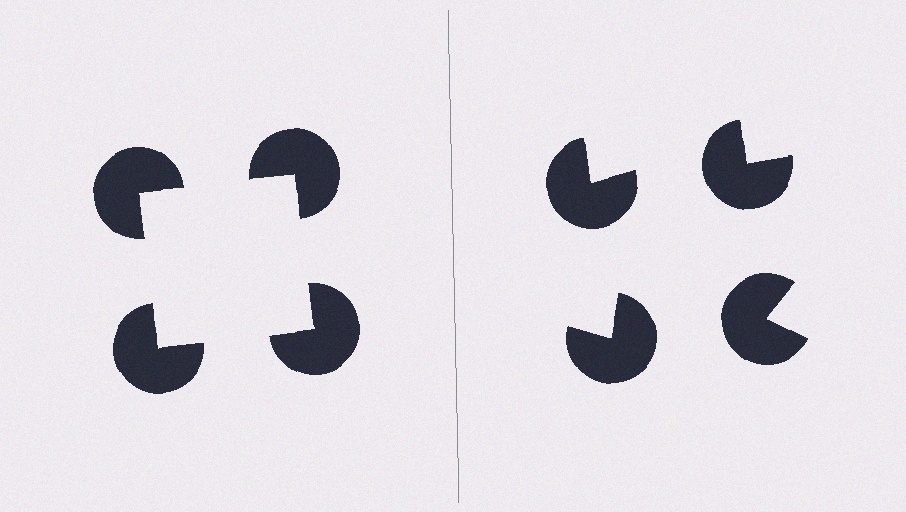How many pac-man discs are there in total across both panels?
8 — 4 on each side.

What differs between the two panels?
The pac-man discs are positioned identically on both sides; only the wedge orientations differ. On the left they align to a square; on the right they are misaligned.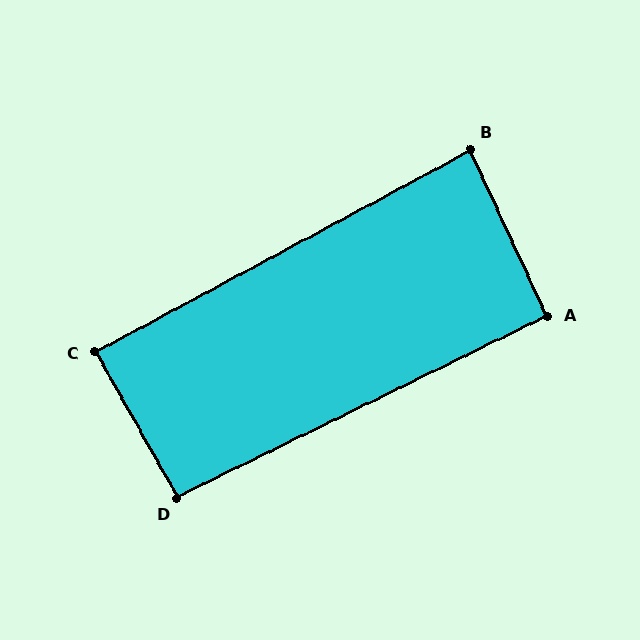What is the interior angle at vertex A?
Approximately 91 degrees (approximately right).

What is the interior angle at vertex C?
Approximately 89 degrees (approximately right).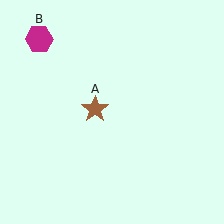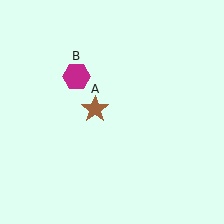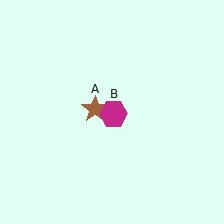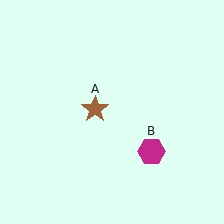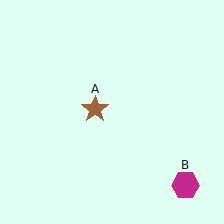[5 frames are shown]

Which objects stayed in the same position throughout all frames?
Brown star (object A) remained stationary.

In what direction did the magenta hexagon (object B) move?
The magenta hexagon (object B) moved down and to the right.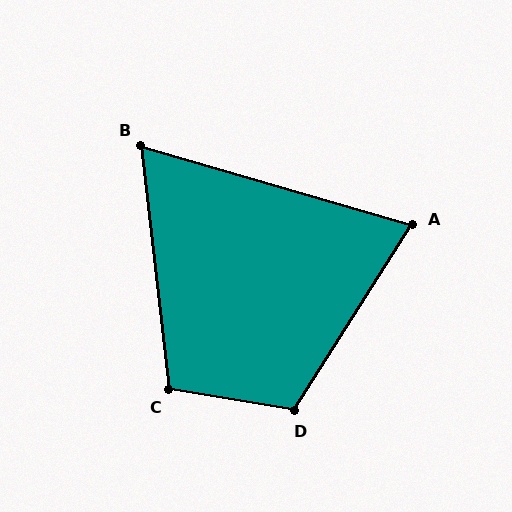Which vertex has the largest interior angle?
D, at approximately 113 degrees.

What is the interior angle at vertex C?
Approximately 106 degrees (obtuse).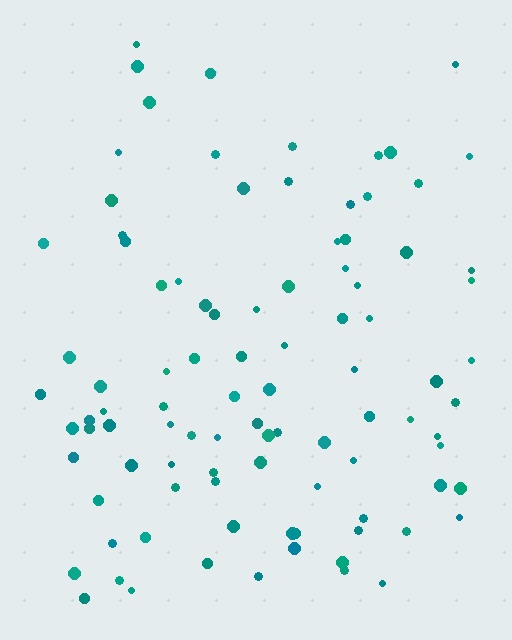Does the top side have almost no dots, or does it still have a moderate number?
Still a moderate number, just noticeably fewer than the bottom.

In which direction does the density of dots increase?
From top to bottom, with the bottom side densest.